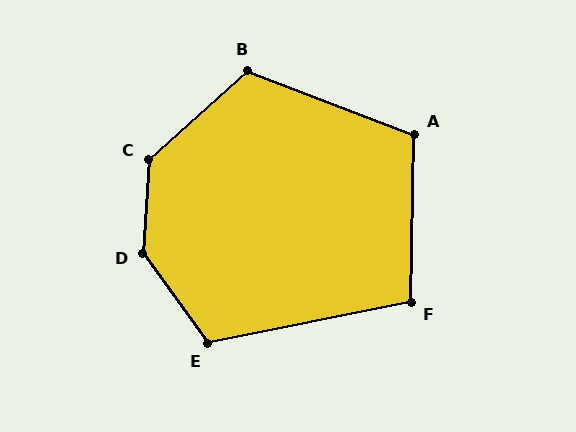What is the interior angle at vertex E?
Approximately 115 degrees (obtuse).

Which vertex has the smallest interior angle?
F, at approximately 102 degrees.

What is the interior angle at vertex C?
Approximately 136 degrees (obtuse).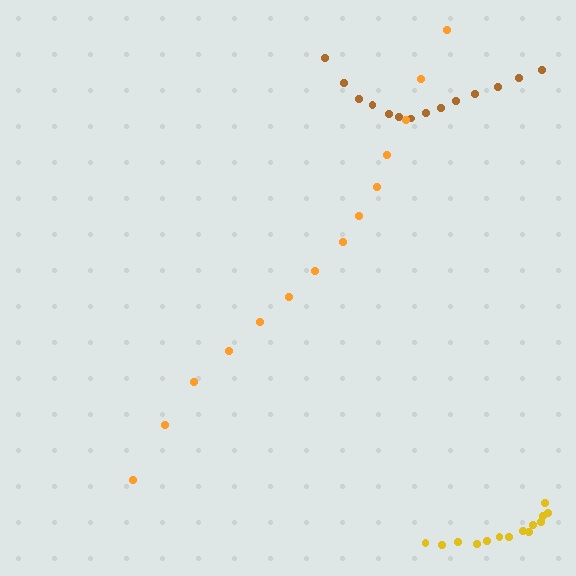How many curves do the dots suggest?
There are 3 distinct paths.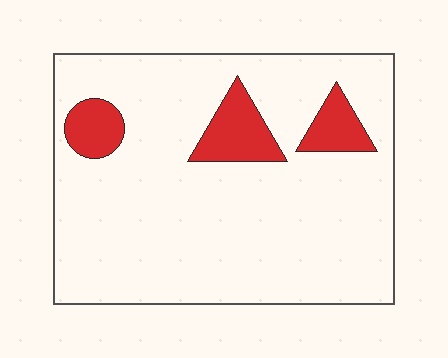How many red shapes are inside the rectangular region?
3.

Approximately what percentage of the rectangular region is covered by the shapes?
Approximately 10%.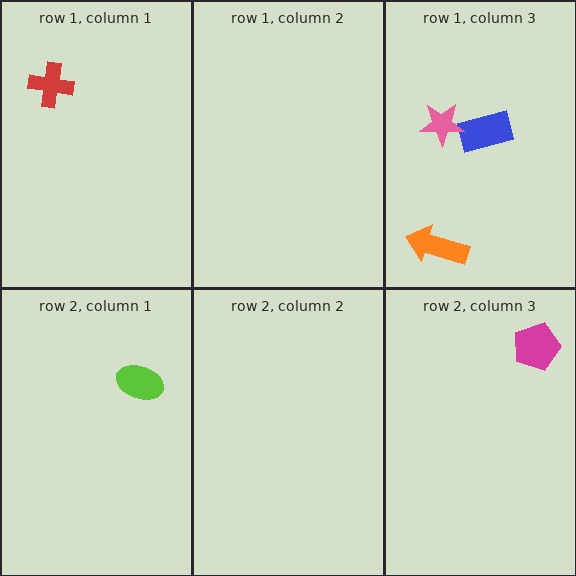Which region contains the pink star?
The row 1, column 3 region.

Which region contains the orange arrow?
The row 1, column 3 region.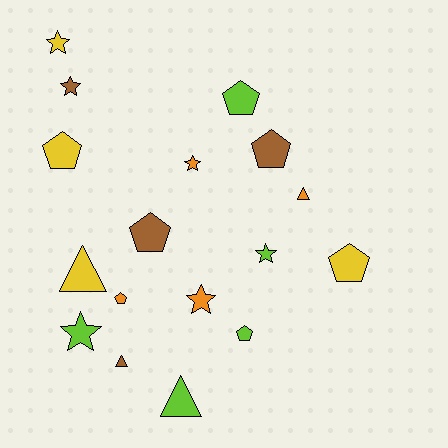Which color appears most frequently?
Lime, with 5 objects.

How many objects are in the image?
There are 17 objects.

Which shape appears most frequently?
Pentagon, with 7 objects.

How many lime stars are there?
There are 2 lime stars.